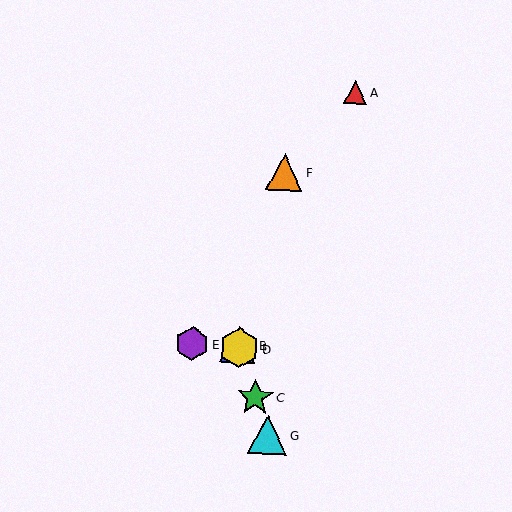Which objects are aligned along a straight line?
Objects B, C, D, G are aligned along a straight line.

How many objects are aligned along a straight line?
4 objects (B, C, D, G) are aligned along a straight line.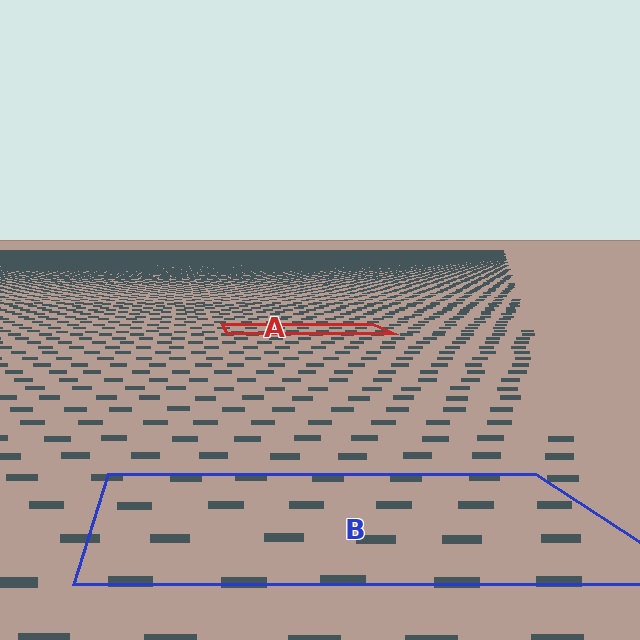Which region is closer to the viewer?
Region B is closer. The texture elements there are larger and more spread out.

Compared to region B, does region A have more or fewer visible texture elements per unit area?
Region A has more texture elements per unit area — they are packed more densely because it is farther away.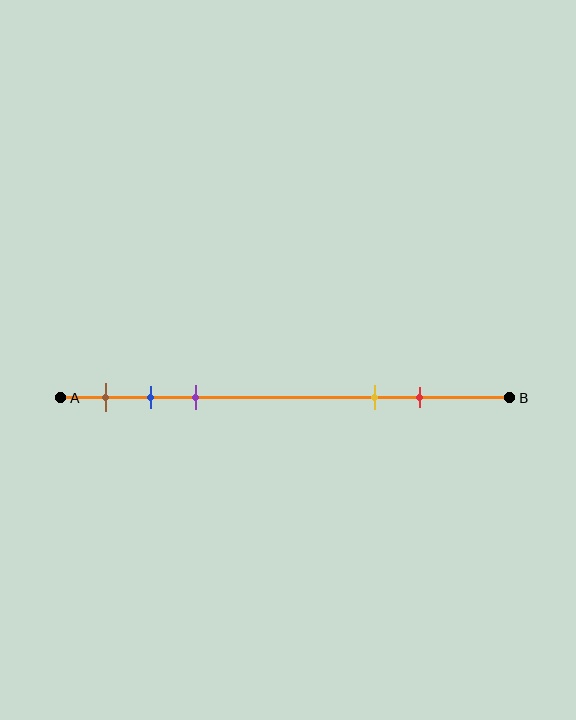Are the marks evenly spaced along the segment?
No, the marks are not evenly spaced.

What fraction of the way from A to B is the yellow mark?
The yellow mark is approximately 70% (0.7) of the way from A to B.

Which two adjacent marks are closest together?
The blue and purple marks are the closest adjacent pair.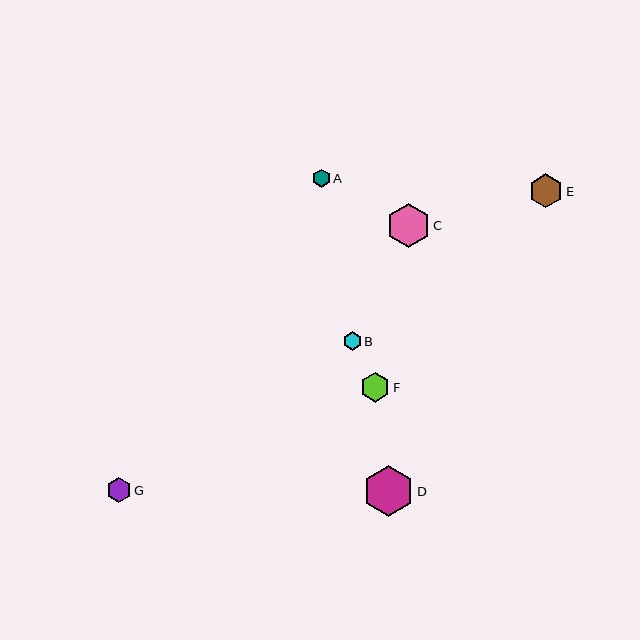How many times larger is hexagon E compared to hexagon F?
Hexagon E is approximately 1.1 times the size of hexagon F.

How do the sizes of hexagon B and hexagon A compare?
Hexagon B and hexagon A are approximately the same size.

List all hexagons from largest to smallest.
From largest to smallest: D, C, E, F, G, B, A.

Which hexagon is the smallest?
Hexagon A is the smallest with a size of approximately 18 pixels.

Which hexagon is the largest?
Hexagon D is the largest with a size of approximately 51 pixels.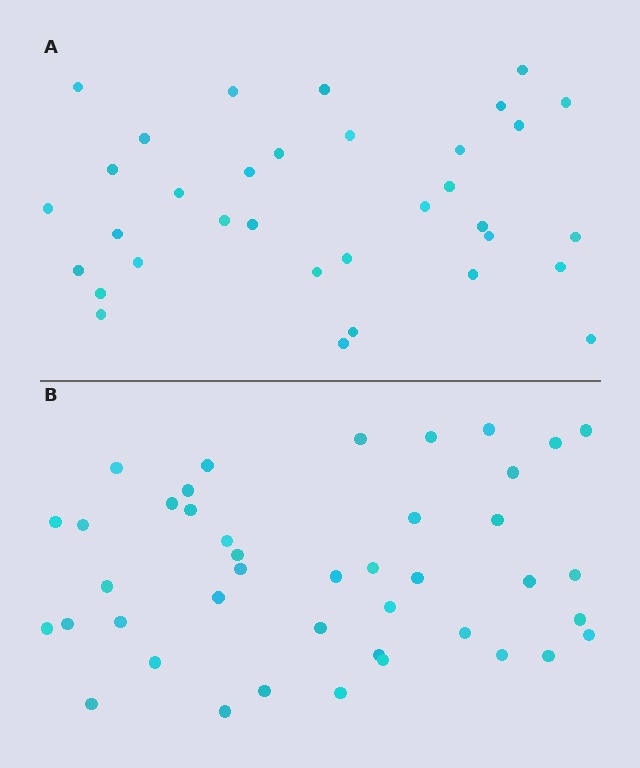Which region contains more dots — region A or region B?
Region B (the bottom region) has more dots.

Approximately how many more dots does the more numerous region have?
Region B has roughly 8 or so more dots than region A.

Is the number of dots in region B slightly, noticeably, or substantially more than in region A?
Region B has only slightly more — the two regions are fairly close. The ratio is roughly 1.2 to 1.